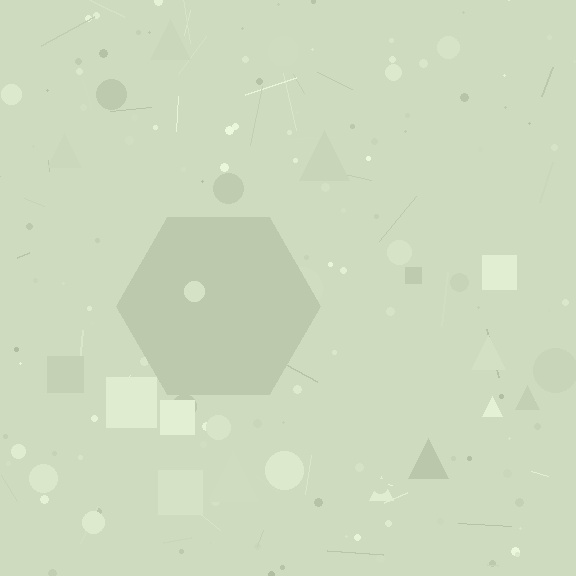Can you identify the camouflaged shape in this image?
The camouflaged shape is a hexagon.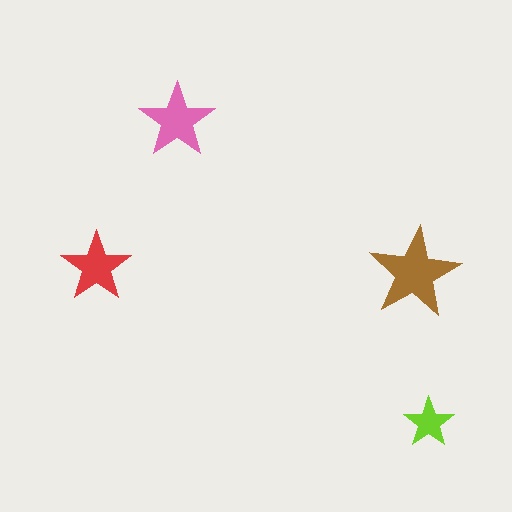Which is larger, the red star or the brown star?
The brown one.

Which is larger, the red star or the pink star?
The pink one.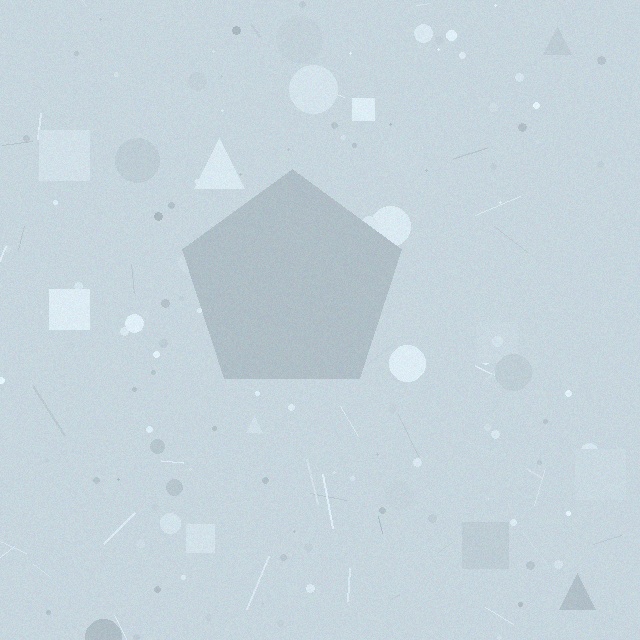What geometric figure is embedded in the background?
A pentagon is embedded in the background.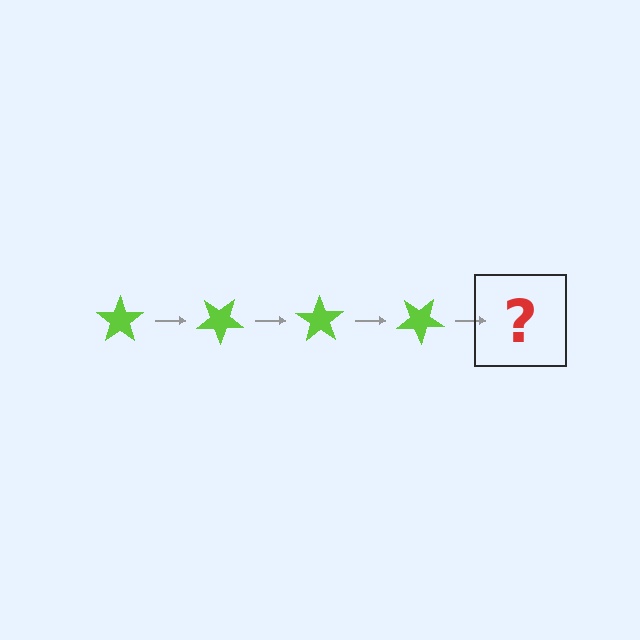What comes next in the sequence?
The next element should be a lime star rotated 140 degrees.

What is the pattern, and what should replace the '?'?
The pattern is that the star rotates 35 degrees each step. The '?' should be a lime star rotated 140 degrees.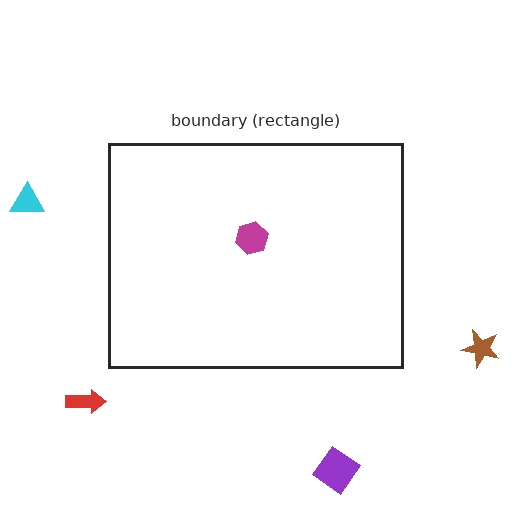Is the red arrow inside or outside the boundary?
Outside.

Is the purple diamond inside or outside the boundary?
Outside.